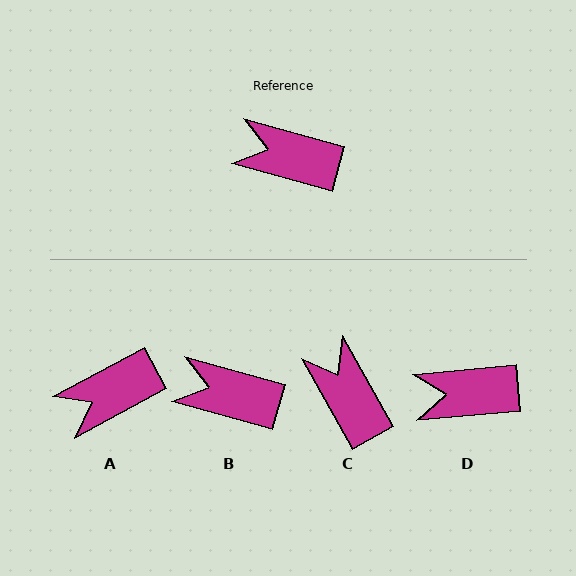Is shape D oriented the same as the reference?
No, it is off by about 21 degrees.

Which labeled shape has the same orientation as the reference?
B.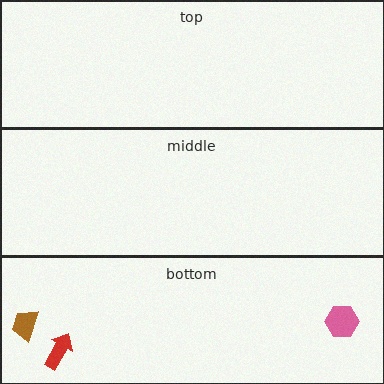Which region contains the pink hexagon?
The bottom region.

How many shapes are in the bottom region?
3.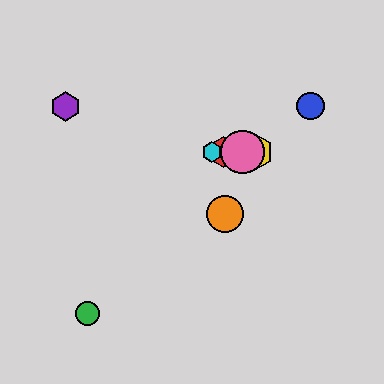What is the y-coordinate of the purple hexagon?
The purple hexagon is at y≈106.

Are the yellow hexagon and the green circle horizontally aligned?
No, the yellow hexagon is at y≈152 and the green circle is at y≈313.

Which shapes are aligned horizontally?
The red hexagon, the yellow hexagon, the cyan hexagon, the pink circle are aligned horizontally.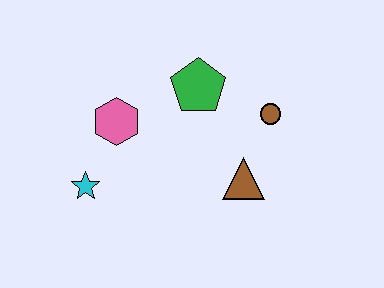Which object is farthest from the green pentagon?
The cyan star is farthest from the green pentagon.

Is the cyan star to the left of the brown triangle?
Yes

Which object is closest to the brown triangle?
The brown circle is closest to the brown triangle.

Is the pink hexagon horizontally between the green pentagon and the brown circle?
No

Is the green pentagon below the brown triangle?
No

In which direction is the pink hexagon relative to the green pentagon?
The pink hexagon is to the left of the green pentagon.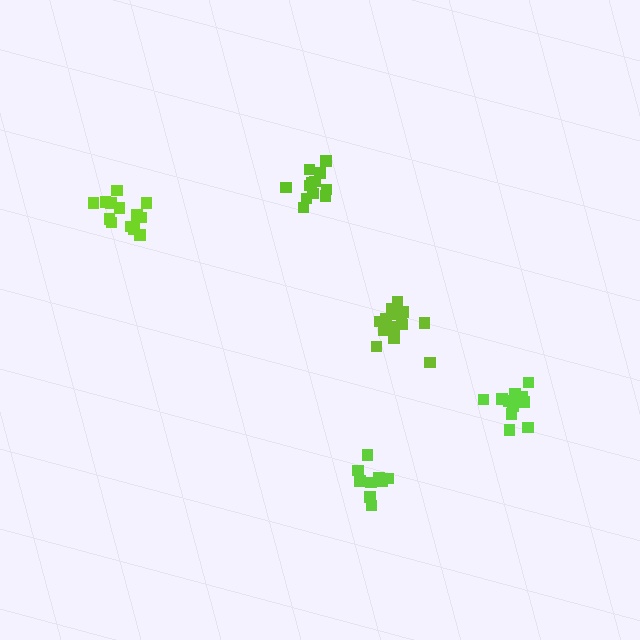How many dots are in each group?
Group 1: 13 dots, Group 2: 10 dots, Group 3: 15 dots, Group 4: 12 dots, Group 5: 14 dots (64 total).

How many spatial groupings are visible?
There are 5 spatial groupings.